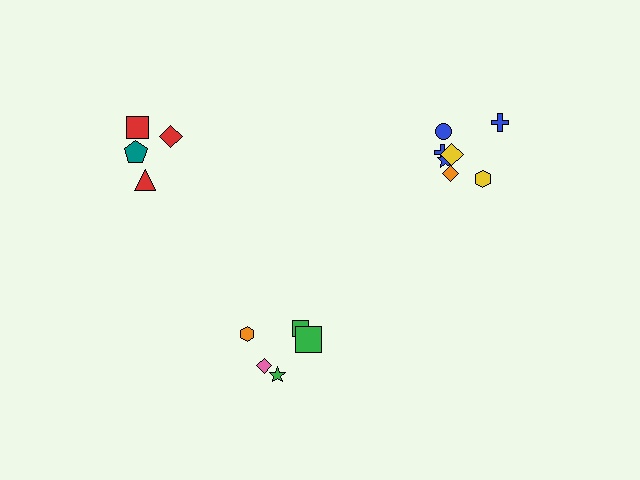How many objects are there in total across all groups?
There are 16 objects.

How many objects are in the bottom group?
There are 5 objects.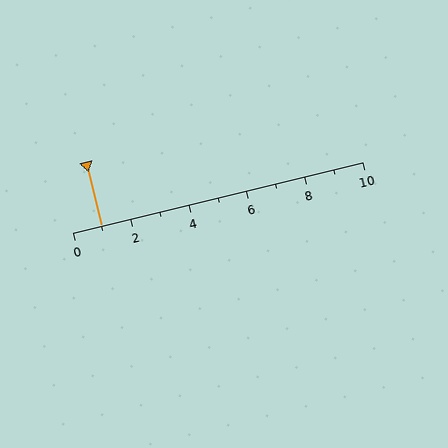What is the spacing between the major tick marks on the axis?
The major ticks are spaced 2 apart.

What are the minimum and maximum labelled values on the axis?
The axis runs from 0 to 10.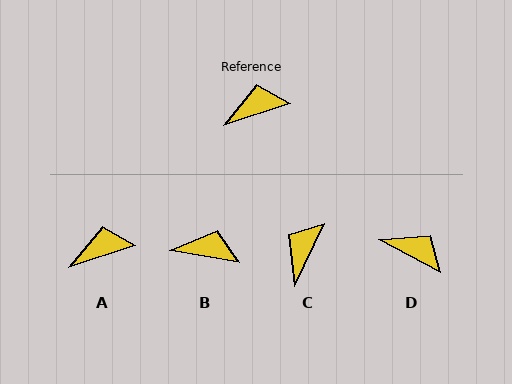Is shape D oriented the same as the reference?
No, it is off by about 46 degrees.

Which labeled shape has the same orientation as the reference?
A.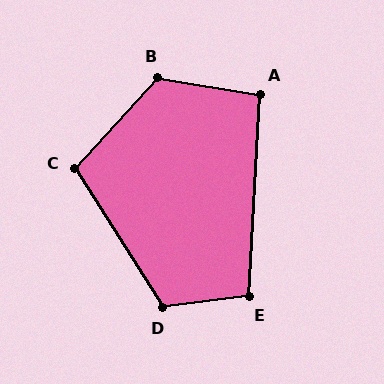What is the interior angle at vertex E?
Approximately 100 degrees (obtuse).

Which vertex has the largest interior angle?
B, at approximately 123 degrees.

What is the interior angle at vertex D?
Approximately 115 degrees (obtuse).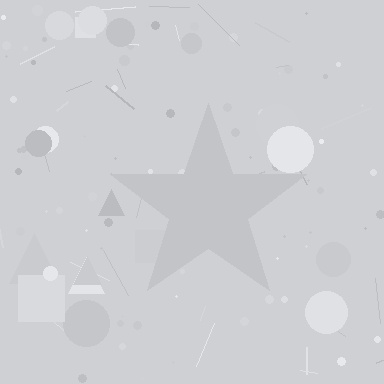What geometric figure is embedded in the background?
A star is embedded in the background.